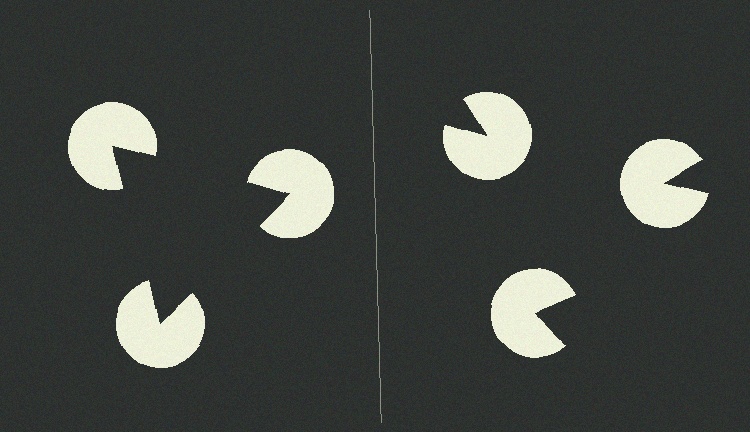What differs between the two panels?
The pac-man discs are positioned identically on both sides; only the wedge orientations differ. On the left they align to a triangle; on the right they are misaligned.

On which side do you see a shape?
An illusory triangle appears on the left side. On the right side the wedge cuts are rotated, so no coherent shape forms.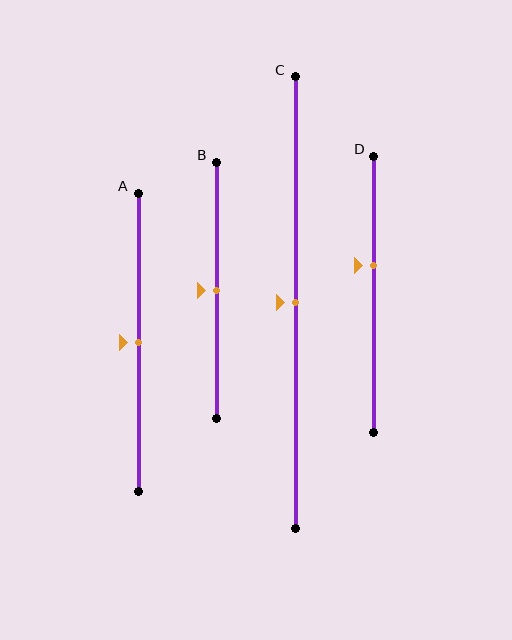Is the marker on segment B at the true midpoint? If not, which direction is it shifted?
Yes, the marker on segment B is at the true midpoint.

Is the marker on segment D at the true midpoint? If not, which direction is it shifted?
No, the marker on segment D is shifted upward by about 11% of the segment length.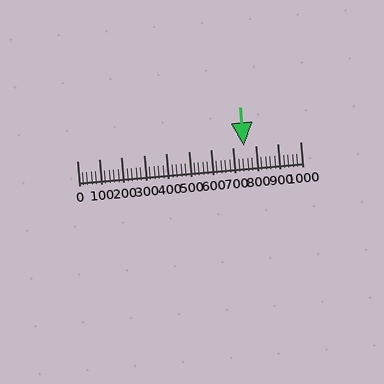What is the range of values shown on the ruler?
The ruler shows values from 0 to 1000.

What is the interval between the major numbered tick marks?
The major tick marks are spaced 100 units apart.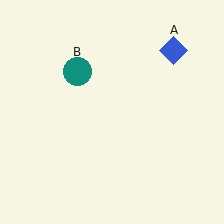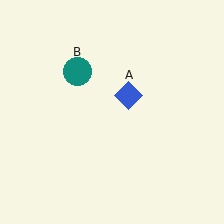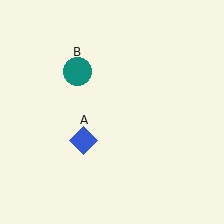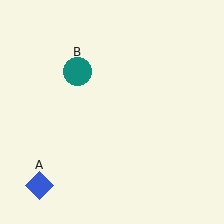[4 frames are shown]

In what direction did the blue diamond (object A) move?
The blue diamond (object A) moved down and to the left.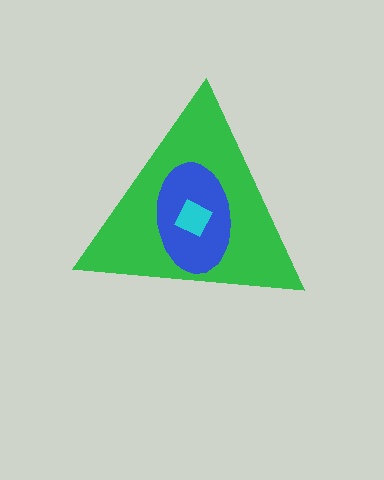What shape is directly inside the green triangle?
The blue ellipse.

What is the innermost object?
The cyan square.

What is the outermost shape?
The green triangle.